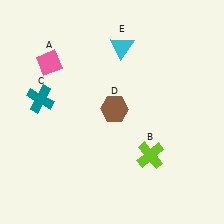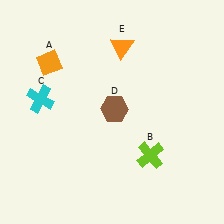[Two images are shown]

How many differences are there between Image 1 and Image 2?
There are 3 differences between the two images.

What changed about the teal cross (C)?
In Image 1, C is teal. In Image 2, it changed to cyan.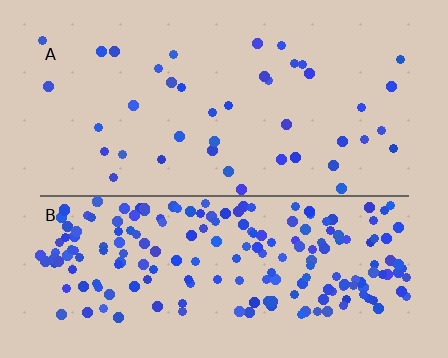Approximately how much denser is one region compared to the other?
Approximately 5.0× — region B over region A.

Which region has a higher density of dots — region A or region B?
B (the bottom).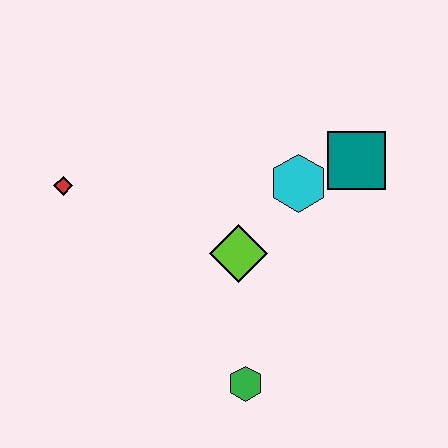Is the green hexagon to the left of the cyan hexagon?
Yes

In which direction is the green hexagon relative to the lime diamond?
The green hexagon is below the lime diamond.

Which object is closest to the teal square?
The cyan hexagon is closest to the teal square.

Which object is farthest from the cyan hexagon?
The red diamond is farthest from the cyan hexagon.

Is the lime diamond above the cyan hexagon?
No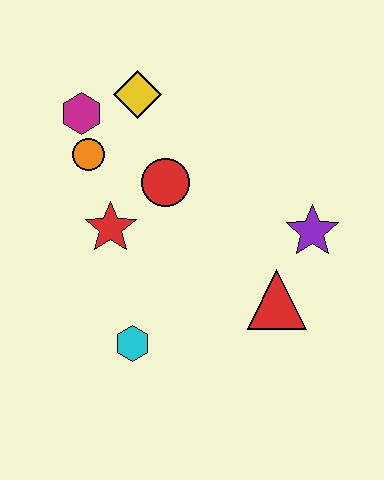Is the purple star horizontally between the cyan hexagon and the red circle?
No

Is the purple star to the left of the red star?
No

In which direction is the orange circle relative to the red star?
The orange circle is above the red star.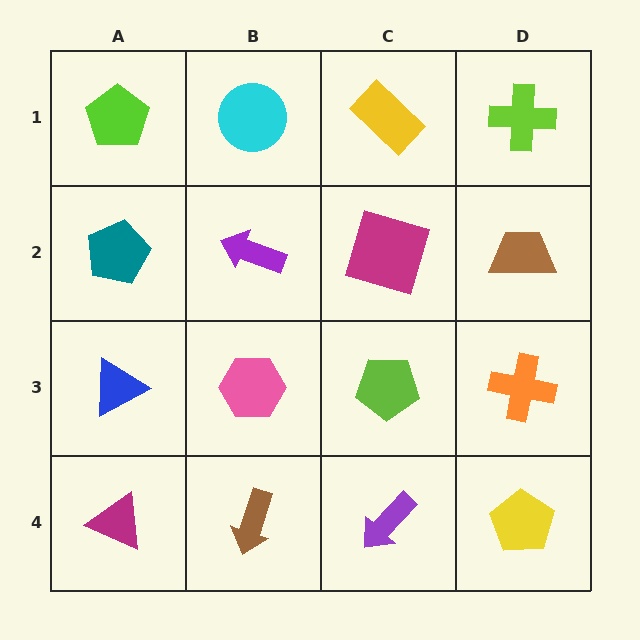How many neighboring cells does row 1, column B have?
3.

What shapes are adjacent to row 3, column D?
A brown trapezoid (row 2, column D), a yellow pentagon (row 4, column D), a lime pentagon (row 3, column C).